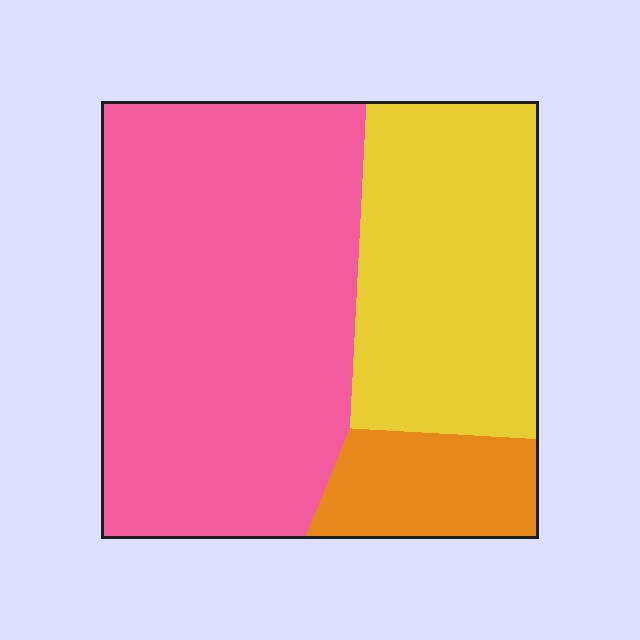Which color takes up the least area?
Orange, at roughly 10%.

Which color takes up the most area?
Pink, at roughly 55%.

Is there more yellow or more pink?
Pink.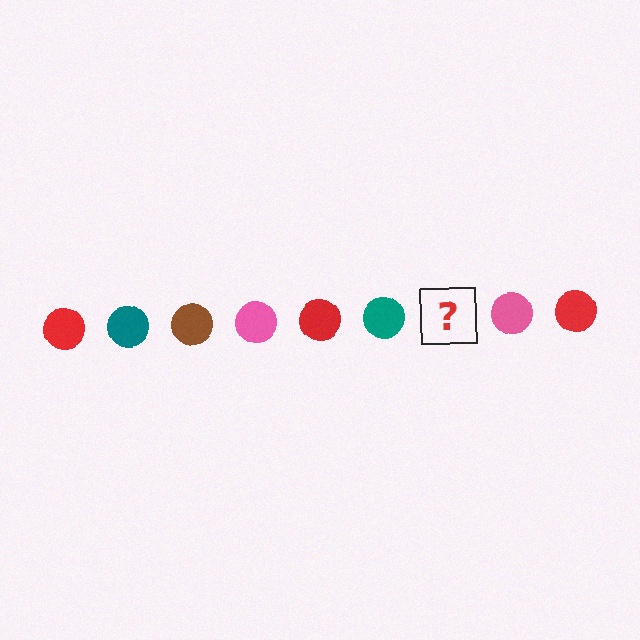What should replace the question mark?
The question mark should be replaced with a brown circle.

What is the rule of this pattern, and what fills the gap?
The rule is that the pattern cycles through red, teal, brown, pink circles. The gap should be filled with a brown circle.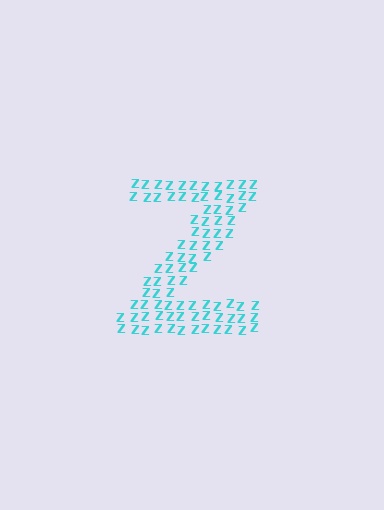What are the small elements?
The small elements are letter Z's.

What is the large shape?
The large shape is the letter Z.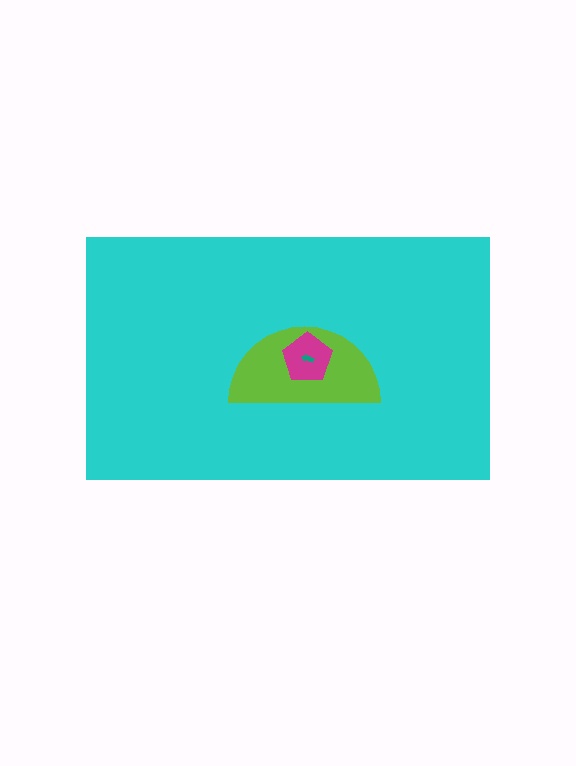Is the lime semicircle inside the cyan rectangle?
Yes.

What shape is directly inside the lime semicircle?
The magenta pentagon.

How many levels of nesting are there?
4.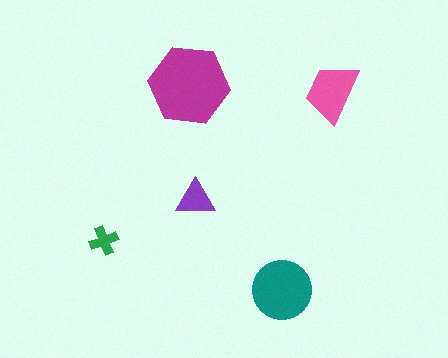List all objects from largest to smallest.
The magenta hexagon, the teal circle, the pink trapezoid, the purple triangle, the green cross.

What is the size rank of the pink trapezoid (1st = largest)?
3rd.